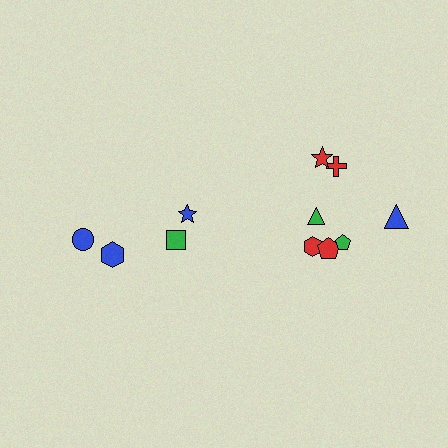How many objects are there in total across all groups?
There are 11 objects.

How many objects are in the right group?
There are 7 objects.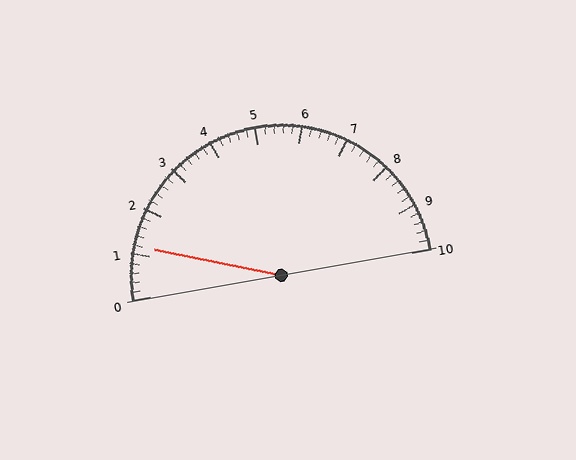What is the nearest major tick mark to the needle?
The nearest major tick mark is 1.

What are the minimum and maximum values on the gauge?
The gauge ranges from 0 to 10.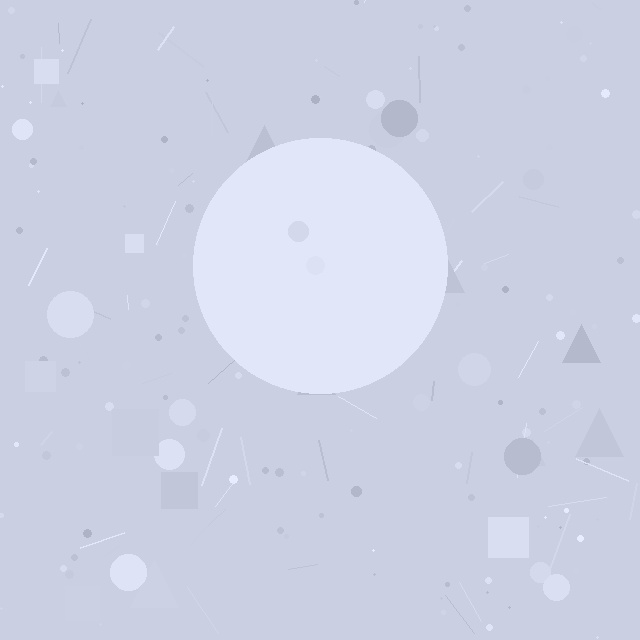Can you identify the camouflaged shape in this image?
The camouflaged shape is a circle.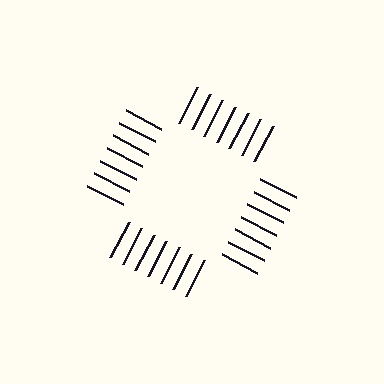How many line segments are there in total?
28 — 7 along each of the 4 edges.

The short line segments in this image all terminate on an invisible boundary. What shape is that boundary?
An illusory square — the line segments terminate on its edges but no continuous stroke is drawn.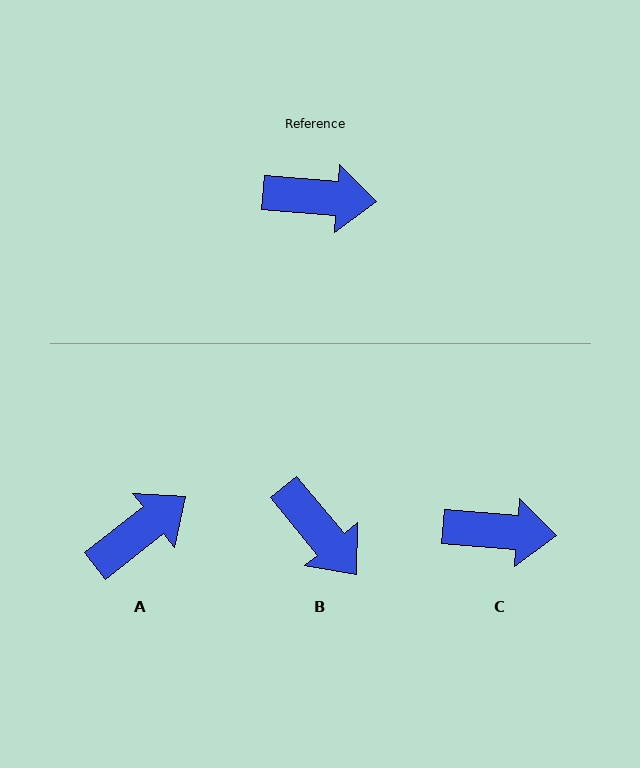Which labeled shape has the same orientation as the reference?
C.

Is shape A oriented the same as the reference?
No, it is off by about 42 degrees.